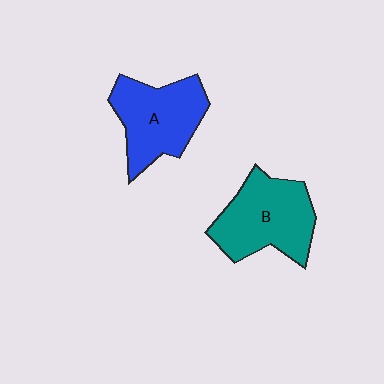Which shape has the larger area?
Shape B (teal).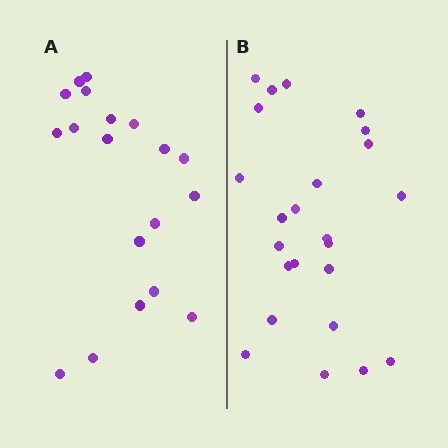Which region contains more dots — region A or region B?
Region B (the right region) has more dots.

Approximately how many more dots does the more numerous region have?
Region B has about 5 more dots than region A.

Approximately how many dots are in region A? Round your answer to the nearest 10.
About 20 dots. (The exact count is 19, which rounds to 20.)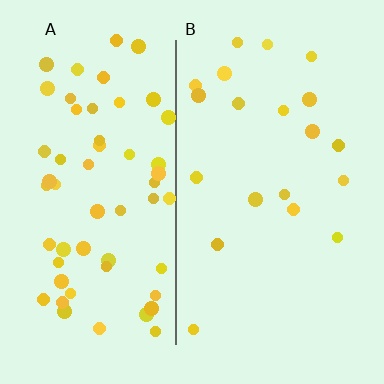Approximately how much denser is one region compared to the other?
Approximately 3.0× — region A over region B.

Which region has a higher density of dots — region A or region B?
A (the left).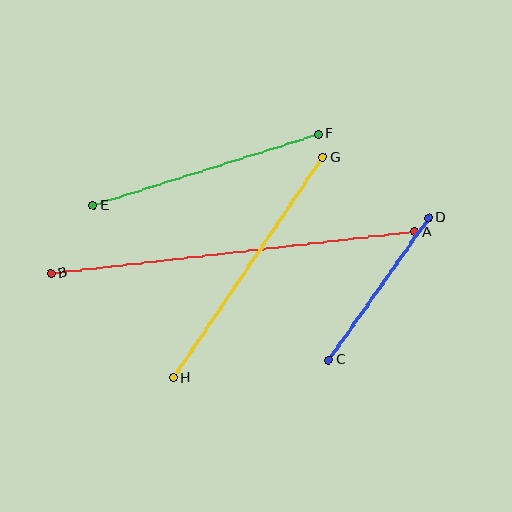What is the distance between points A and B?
The distance is approximately 366 pixels.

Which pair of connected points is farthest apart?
Points A and B are farthest apart.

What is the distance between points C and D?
The distance is approximately 174 pixels.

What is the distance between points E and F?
The distance is approximately 237 pixels.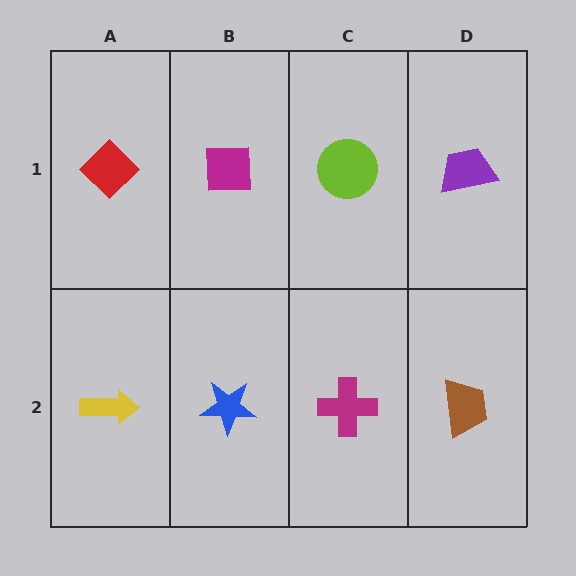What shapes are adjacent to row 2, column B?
A magenta square (row 1, column B), a yellow arrow (row 2, column A), a magenta cross (row 2, column C).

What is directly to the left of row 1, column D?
A lime circle.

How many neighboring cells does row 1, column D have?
2.